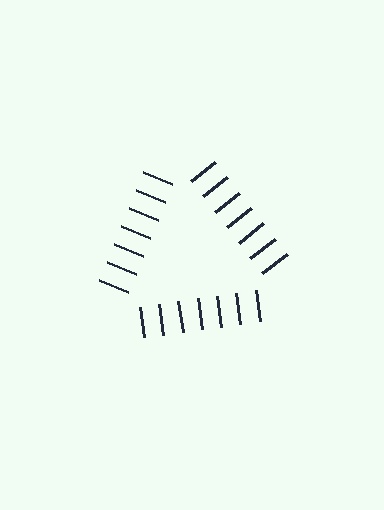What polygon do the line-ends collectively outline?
An illusory triangle — the line segments terminate on its edges but no continuous stroke is drawn.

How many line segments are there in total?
21 — 7 along each of the 3 edges.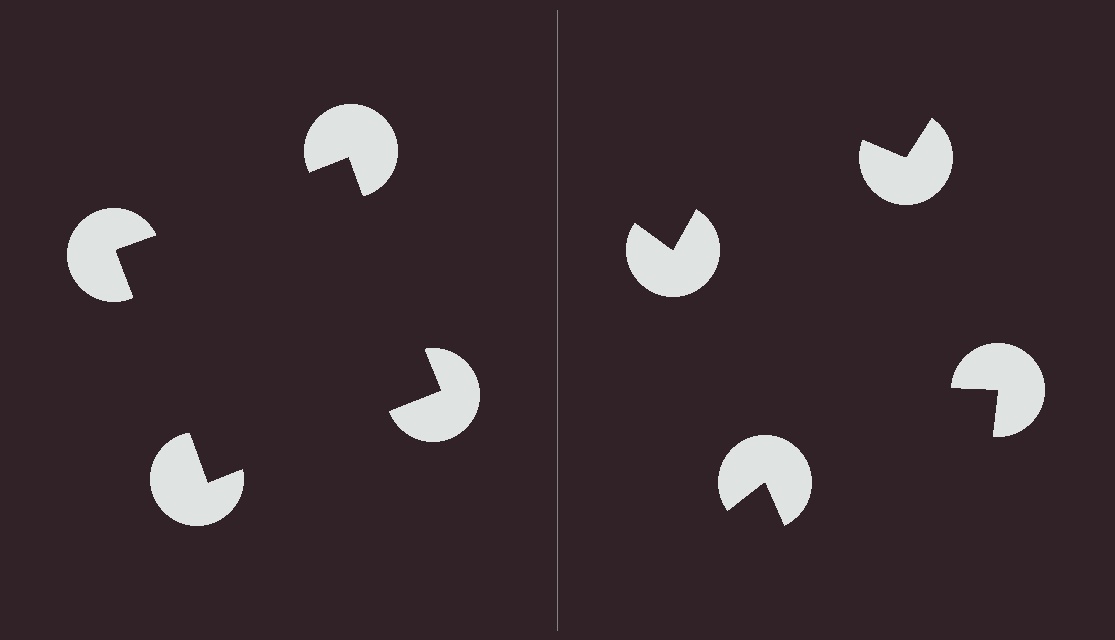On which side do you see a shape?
An illusory square appears on the left side. On the right side the wedge cuts are rotated, so no coherent shape forms.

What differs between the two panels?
The pac-man discs are positioned identically on both sides; only the wedge orientations differ. On the left they align to a square; on the right they are misaligned.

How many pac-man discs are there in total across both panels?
8 — 4 on each side.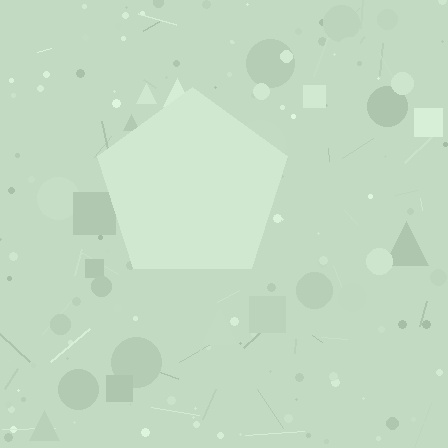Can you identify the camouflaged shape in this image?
The camouflaged shape is a pentagon.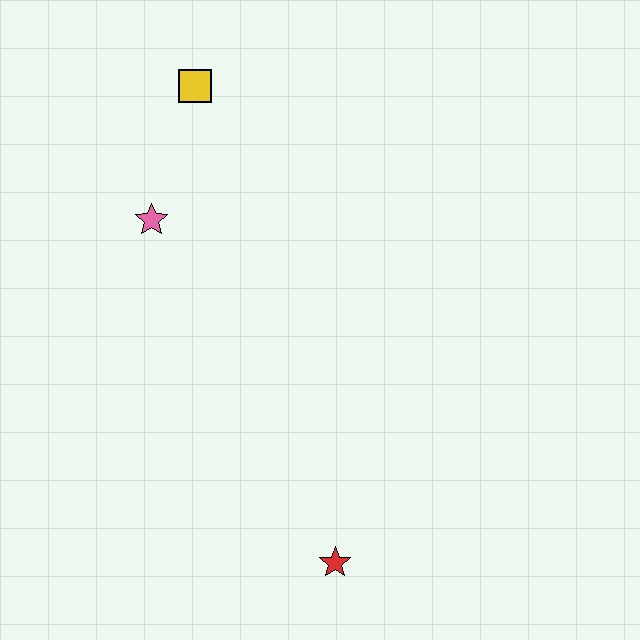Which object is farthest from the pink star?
The red star is farthest from the pink star.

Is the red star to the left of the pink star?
No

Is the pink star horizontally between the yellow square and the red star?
No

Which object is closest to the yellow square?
The pink star is closest to the yellow square.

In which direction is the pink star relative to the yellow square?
The pink star is below the yellow square.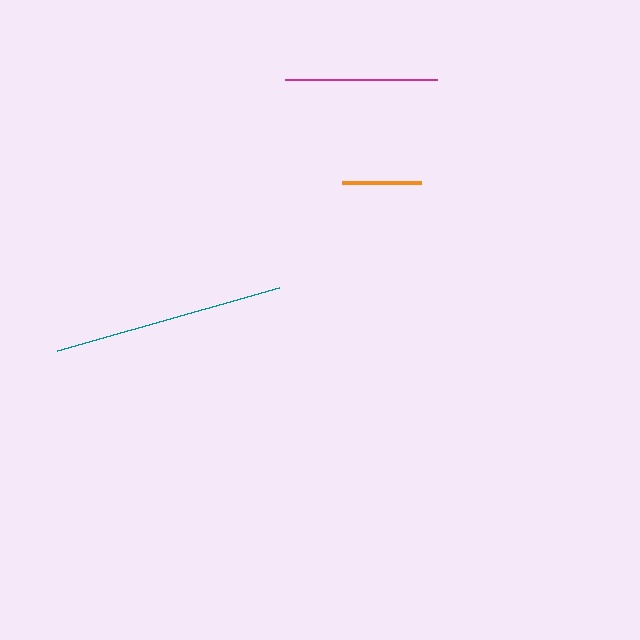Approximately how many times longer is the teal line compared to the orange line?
The teal line is approximately 2.9 times the length of the orange line.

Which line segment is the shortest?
The orange line is the shortest at approximately 79 pixels.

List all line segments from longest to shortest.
From longest to shortest: teal, magenta, orange.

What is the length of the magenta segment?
The magenta segment is approximately 152 pixels long.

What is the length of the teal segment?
The teal segment is approximately 231 pixels long.